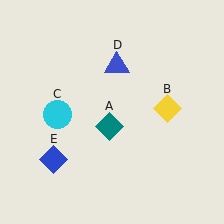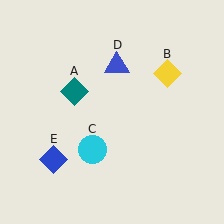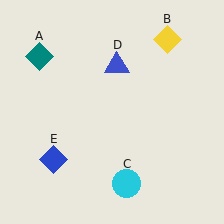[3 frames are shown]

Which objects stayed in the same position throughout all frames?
Blue triangle (object D) and blue diamond (object E) remained stationary.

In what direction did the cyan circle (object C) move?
The cyan circle (object C) moved down and to the right.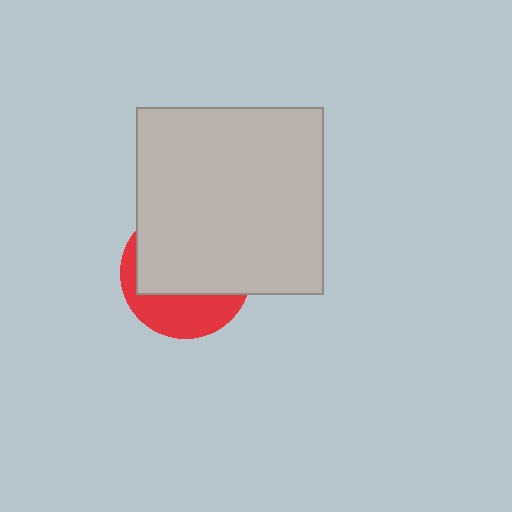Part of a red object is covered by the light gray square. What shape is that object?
It is a circle.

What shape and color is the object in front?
The object in front is a light gray square.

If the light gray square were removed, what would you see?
You would see the complete red circle.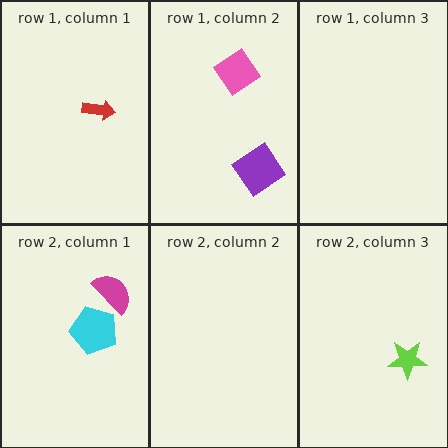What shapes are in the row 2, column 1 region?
The magenta semicircle, the cyan pentagon.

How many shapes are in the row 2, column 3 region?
1.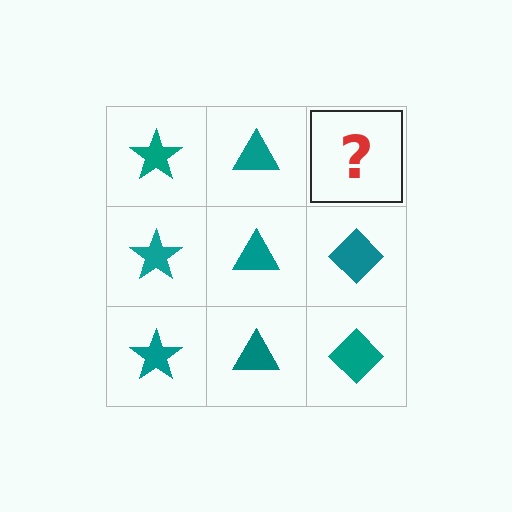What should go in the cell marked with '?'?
The missing cell should contain a teal diamond.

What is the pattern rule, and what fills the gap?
The rule is that each column has a consistent shape. The gap should be filled with a teal diamond.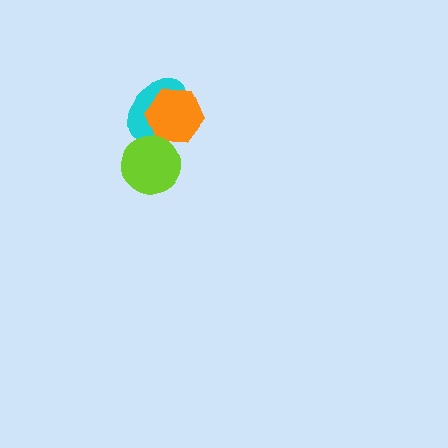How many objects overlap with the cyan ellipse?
2 objects overlap with the cyan ellipse.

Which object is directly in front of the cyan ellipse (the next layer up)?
The orange hexagon is directly in front of the cyan ellipse.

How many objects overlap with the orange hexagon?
1 object overlaps with the orange hexagon.